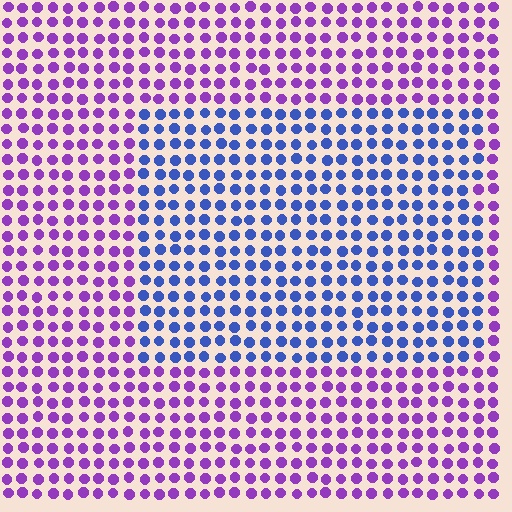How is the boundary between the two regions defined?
The boundary is defined purely by a slight shift in hue (about 53 degrees). Spacing, size, and orientation are identical on both sides.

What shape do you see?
I see a rectangle.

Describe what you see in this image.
The image is filled with small purple elements in a uniform arrangement. A rectangle-shaped region is visible where the elements are tinted to a slightly different hue, forming a subtle color boundary.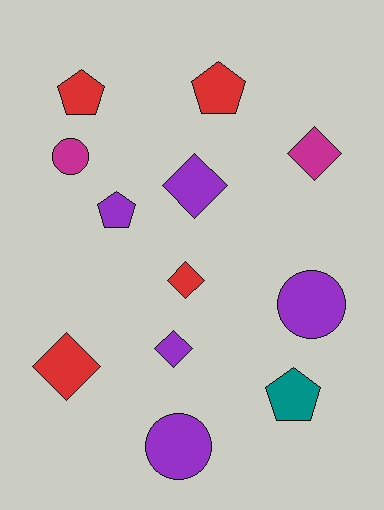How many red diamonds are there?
There are 2 red diamonds.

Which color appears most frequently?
Purple, with 5 objects.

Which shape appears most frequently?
Diamond, with 5 objects.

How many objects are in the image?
There are 12 objects.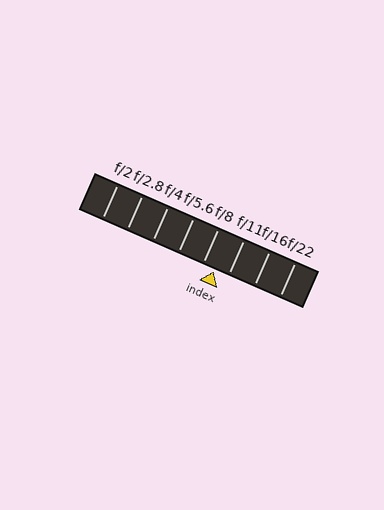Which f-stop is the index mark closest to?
The index mark is closest to f/8.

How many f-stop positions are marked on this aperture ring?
There are 8 f-stop positions marked.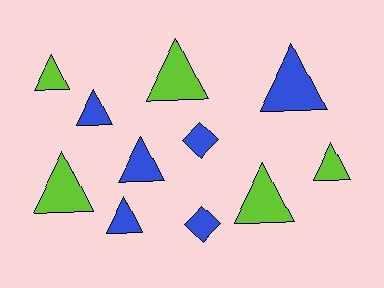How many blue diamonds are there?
There are 2 blue diamonds.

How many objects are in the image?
There are 11 objects.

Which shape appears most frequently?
Triangle, with 9 objects.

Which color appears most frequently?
Blue, with 6 objects.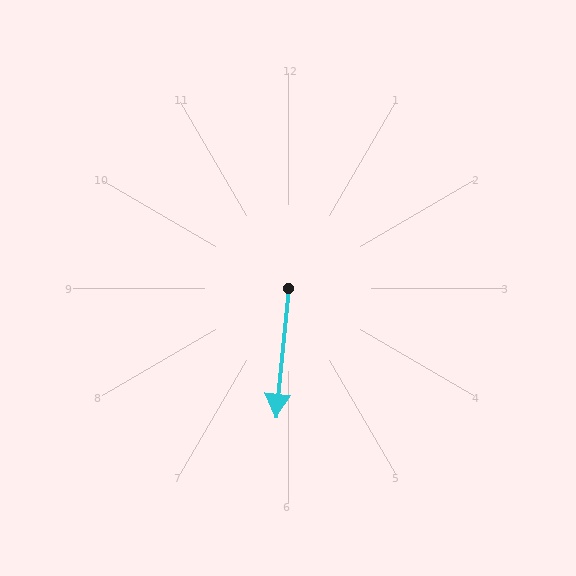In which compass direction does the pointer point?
South.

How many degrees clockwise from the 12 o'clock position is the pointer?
Approximately 185 degrees.